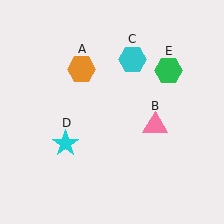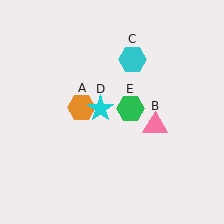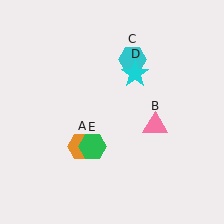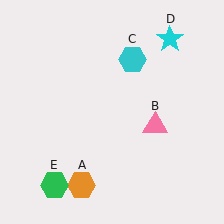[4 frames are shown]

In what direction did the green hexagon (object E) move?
The green hexagon (object E) moved down and to the left.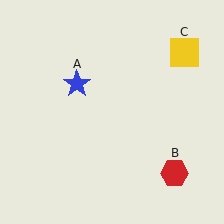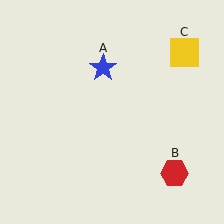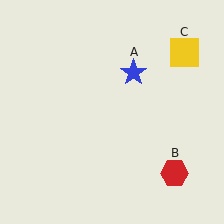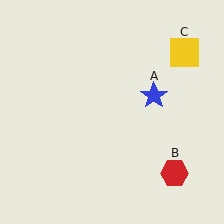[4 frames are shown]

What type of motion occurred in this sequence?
The blue star (object A) rotated clockwise around the center of the scene.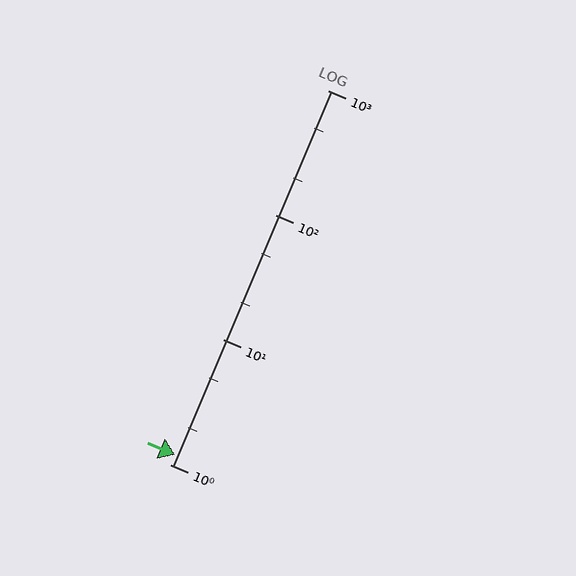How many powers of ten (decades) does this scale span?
The scale spans 3 decades, from 1 to 1000.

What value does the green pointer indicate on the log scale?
The pointer indicates approximately 1.2.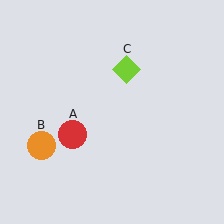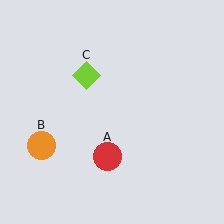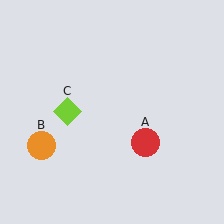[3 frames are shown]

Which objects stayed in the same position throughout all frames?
Orange circle (object B) remained stationary.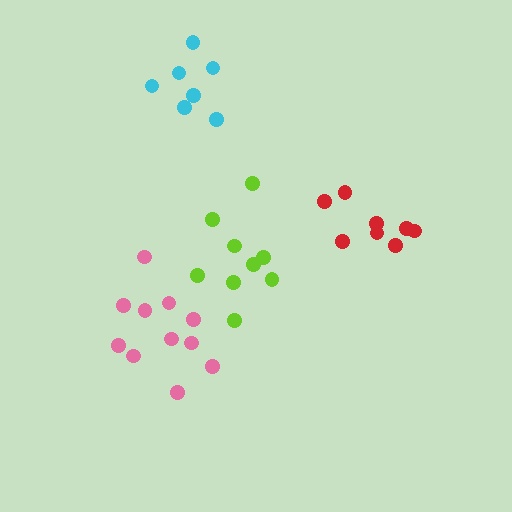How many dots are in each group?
Group 1: 7 dots, Group 2: 9 dots, Group 3: 8 dots, Group 4: 11 dots (35 total).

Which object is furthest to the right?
The red cluster is rightmost.